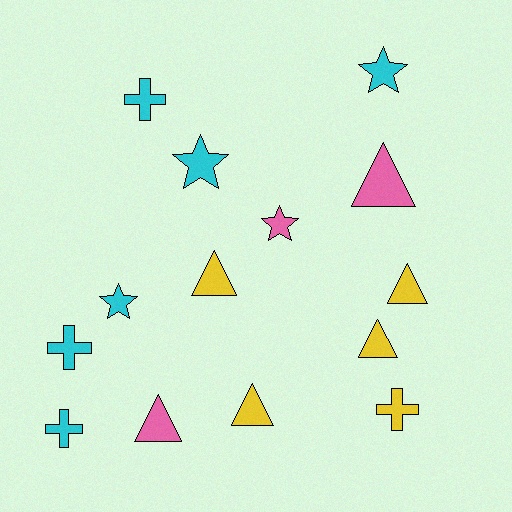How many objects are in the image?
There are 14 objects.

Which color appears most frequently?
Cyan, with 6 objects.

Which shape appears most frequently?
Triangle, with 6 objects.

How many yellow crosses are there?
There is 1 yellow cross.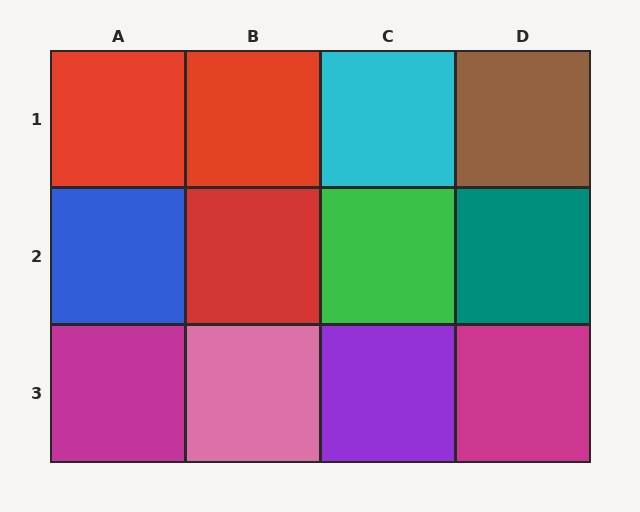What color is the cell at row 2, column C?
Green.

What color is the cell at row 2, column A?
Blue.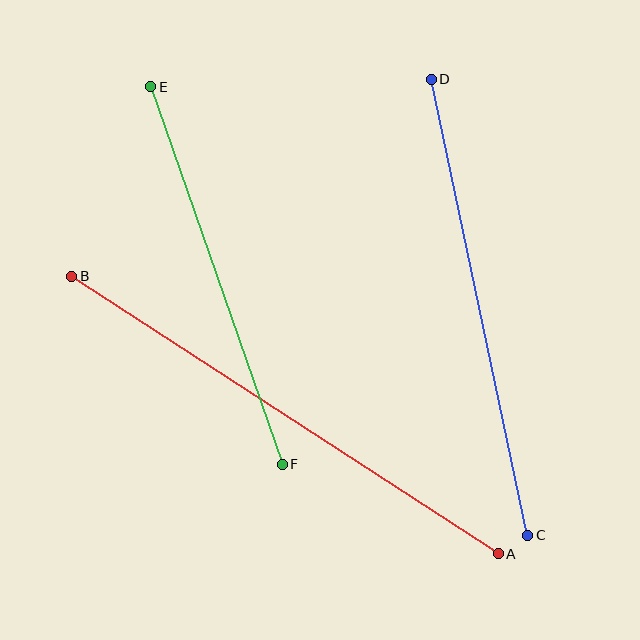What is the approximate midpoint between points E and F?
The midpoint is at approximately (217, 275) pixels.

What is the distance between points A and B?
The distance is approximately 509 pixels.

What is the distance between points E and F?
The distance is approximately 400 pixels.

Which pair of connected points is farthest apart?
Points A and B are farthest apart.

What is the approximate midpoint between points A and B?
The midpoint is at approximately (285, 415) pixels.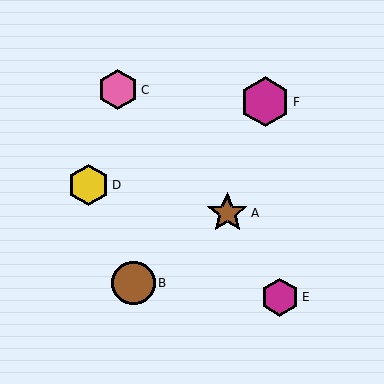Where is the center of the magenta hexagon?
The center of the magenta hexagon is at (280, 297).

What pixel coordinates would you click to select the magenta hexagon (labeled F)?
Click at (265, 102) to select the magenta hexagon F.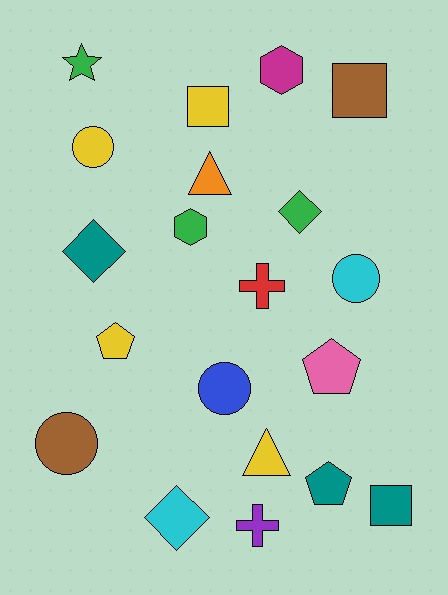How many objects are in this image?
There are 20 objects.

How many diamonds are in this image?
There are 3 diamonds.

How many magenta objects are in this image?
There is 1 magenta object.